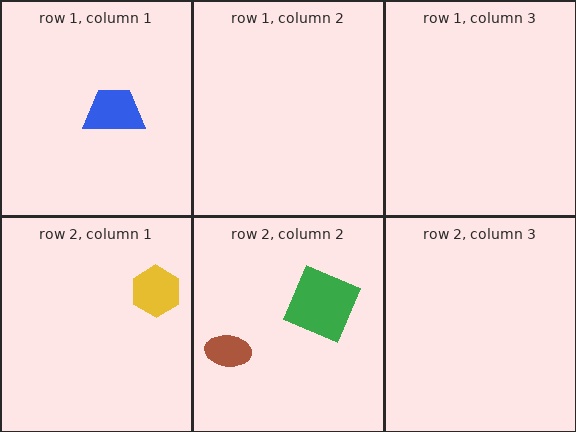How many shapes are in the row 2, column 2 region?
2.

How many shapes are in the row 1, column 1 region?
1.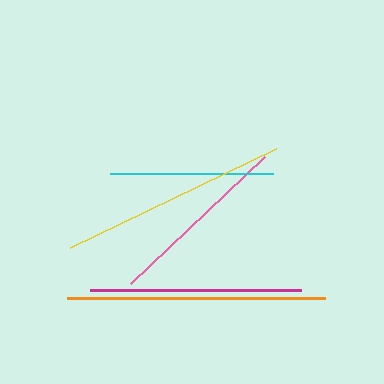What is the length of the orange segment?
The orange segment is approximately 258 pixels long.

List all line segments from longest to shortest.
From longest to shortest: orange, yellow, magenta, pink, cyan.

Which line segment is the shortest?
The cyan line is the shortest at approximately 163 pixels.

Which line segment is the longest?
The orange line is the longest at approximately 258 pixels.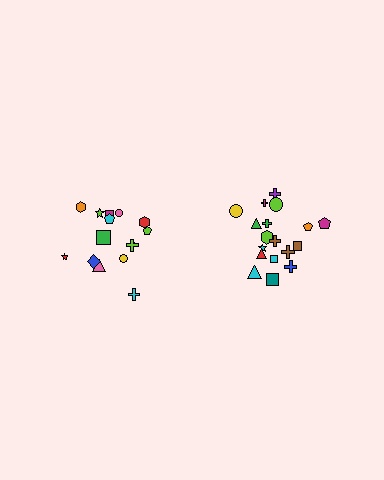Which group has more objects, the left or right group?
The right group.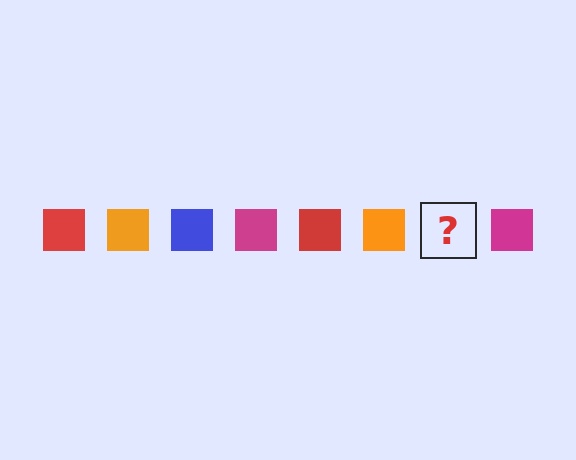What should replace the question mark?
The question mark should be replaced with a blue square.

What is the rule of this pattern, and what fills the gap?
The rule is that the pattern cycles through red, orange, blue, magenta squares. The gap should be filled with a blue square.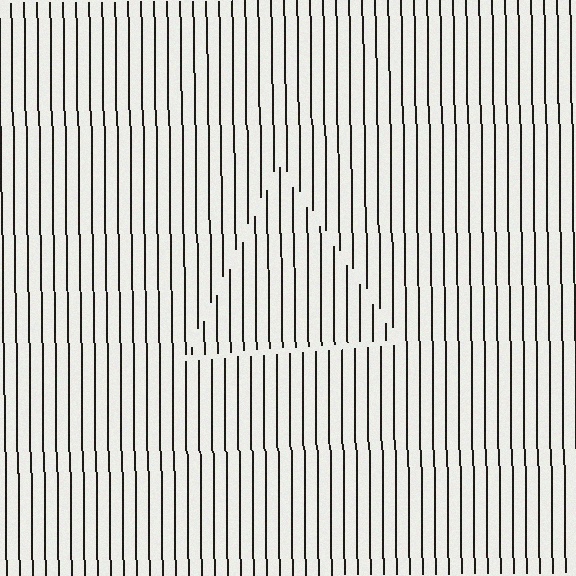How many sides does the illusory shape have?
3 sides — the line-ends trace a triangle.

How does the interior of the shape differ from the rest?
The interior of the shape contains the same grating, shifted by half a period — the contour is defined by the phase discontinuity where line-ends from the inner and outer gratings abut.